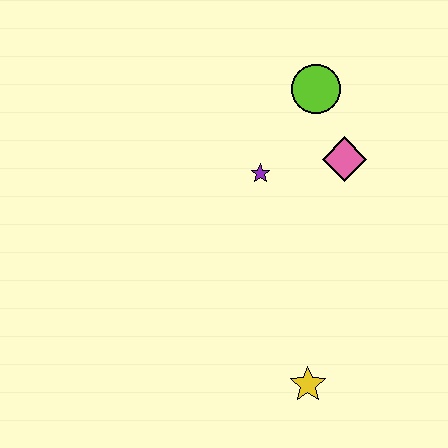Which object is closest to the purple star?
The pink diamond is closest to the purple star.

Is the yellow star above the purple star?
No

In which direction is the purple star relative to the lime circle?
The purple star is below the lime circle.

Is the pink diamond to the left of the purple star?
No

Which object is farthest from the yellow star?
The lime circle is farthest from the yellow star.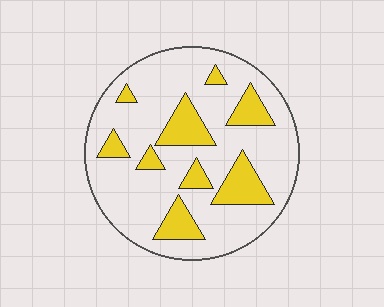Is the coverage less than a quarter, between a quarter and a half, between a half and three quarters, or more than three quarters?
Less than a quarter.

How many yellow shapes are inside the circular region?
9.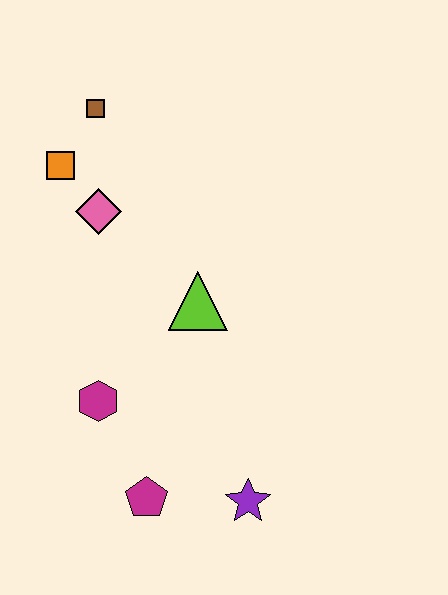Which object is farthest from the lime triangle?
The brown square is farthest from the lime triangle.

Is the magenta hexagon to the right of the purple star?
No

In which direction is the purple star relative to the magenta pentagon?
The purple star is to the right of the magenta pentagon.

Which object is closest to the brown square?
The orange square is closest to the brown square.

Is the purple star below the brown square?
Yes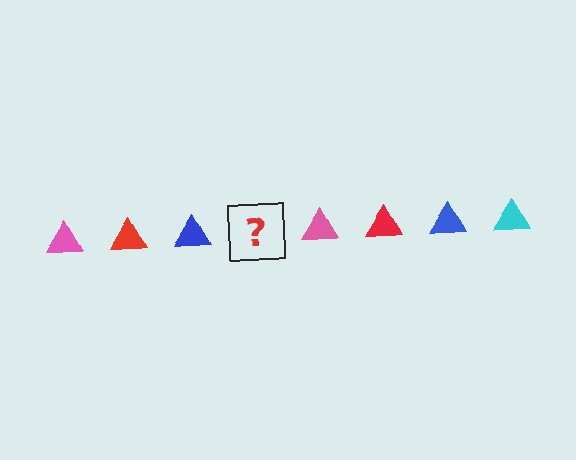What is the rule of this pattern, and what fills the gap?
The rule is that the pattern cycles through pink, red, blue, cyan triangles. The gap should be filled with a cyan triangle.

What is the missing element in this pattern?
The missing element is a cyan triangle.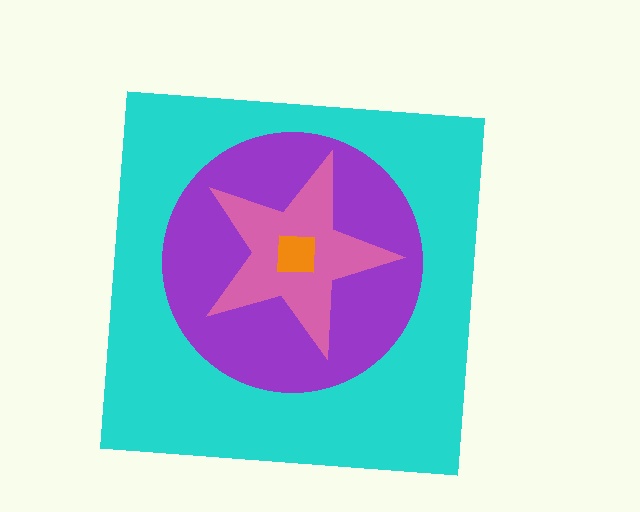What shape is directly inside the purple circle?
The pink star.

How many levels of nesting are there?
4.